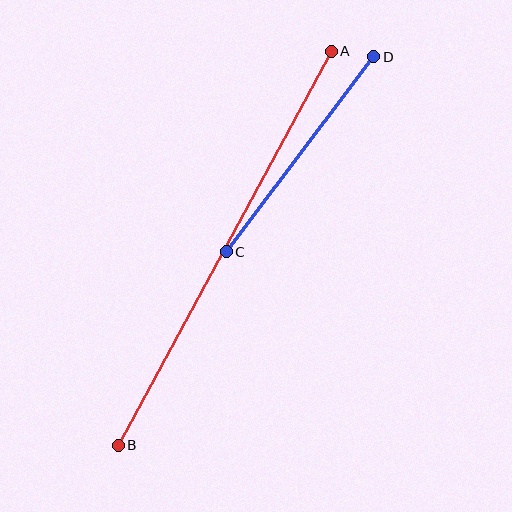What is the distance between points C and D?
The distance is approximately 245 pixels.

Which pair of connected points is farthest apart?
Points A and B are farthest apart.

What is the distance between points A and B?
The distance is approximately 448 pixels.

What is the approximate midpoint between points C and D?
The midpoint is at approximately (300, 154) pixels.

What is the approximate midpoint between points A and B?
The midpoint is at approximately (225, 248) pixels.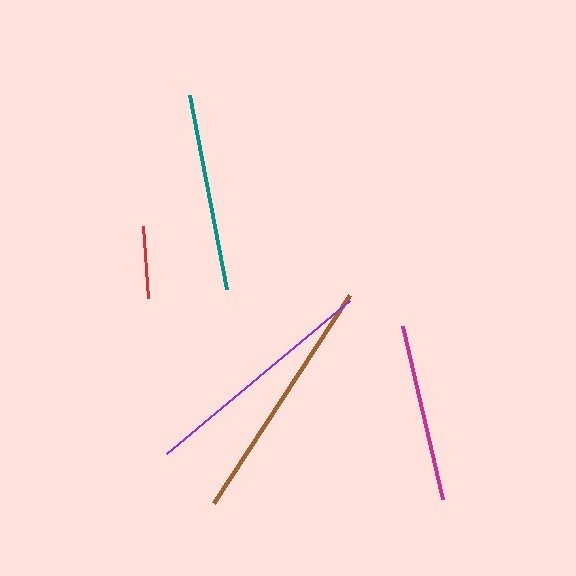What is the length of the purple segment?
The purple segment is approximately 239 pixels long.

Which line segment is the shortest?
The red line is the shortest at approximately 72 pixels.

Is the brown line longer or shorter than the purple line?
The brown line is longer than the purple line.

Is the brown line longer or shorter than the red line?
The brown line is longer than the red line.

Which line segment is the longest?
The brown line is the longest at approximately 248 pixels.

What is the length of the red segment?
The red segment is approximately 72 pixels long.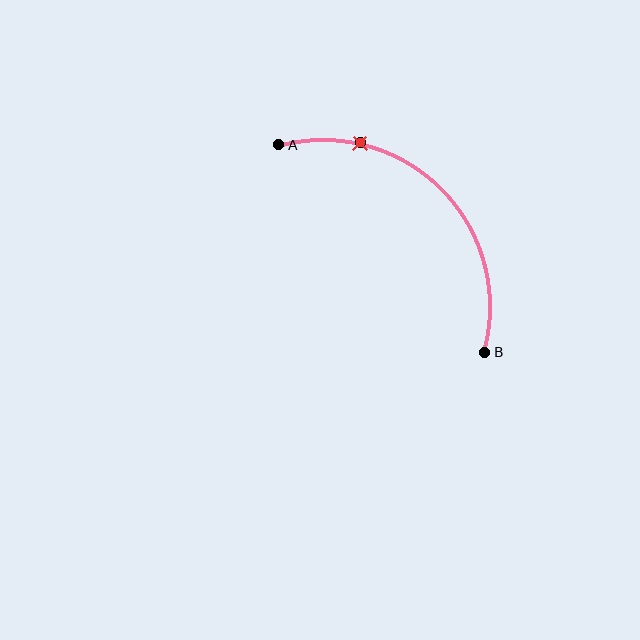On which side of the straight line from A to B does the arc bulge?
The arc bulges above and to the right of the straight line connecting A and B.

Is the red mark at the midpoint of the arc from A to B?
No. The red mark lies on the arc but is closer to endpoint A. The arc midpoint would be at the point on the curve equidistant along the arc from both A and B.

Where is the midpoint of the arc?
The arc midpoint is the point on the curve farthest from the straight line joining A and B. It sits above and to the right of that line.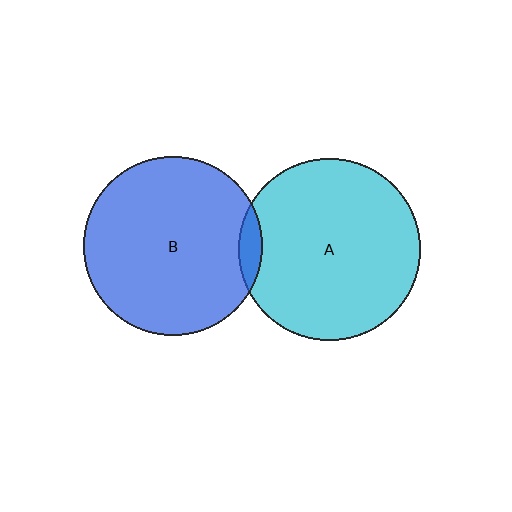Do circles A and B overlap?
Yes.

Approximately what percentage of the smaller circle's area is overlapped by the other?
Approximately 5%.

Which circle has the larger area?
Circle A (cyan).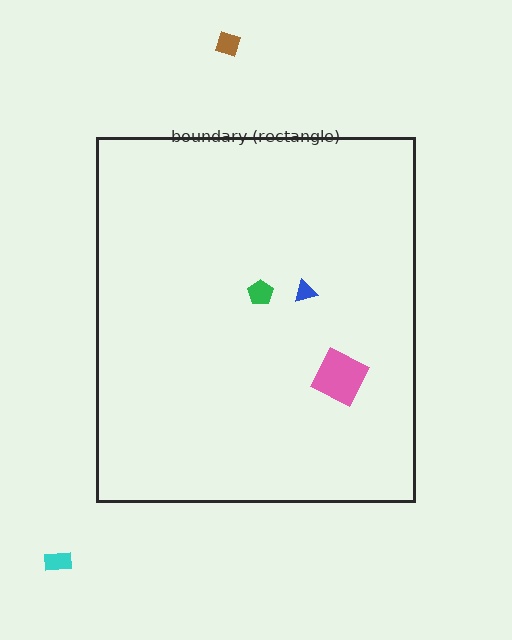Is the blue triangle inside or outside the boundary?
Inside.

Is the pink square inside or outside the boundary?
Inside.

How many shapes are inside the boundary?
3 inside, 2 outside.